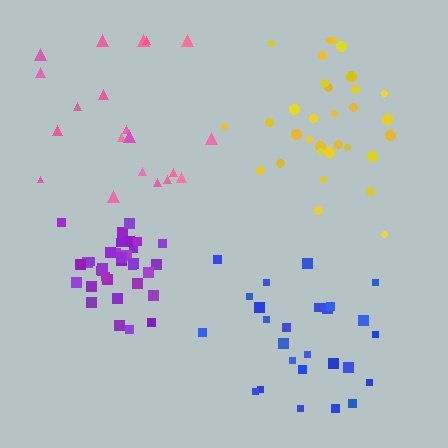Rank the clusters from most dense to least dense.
purple, yellow, blue, pink.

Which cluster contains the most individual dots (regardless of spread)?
Purple (34).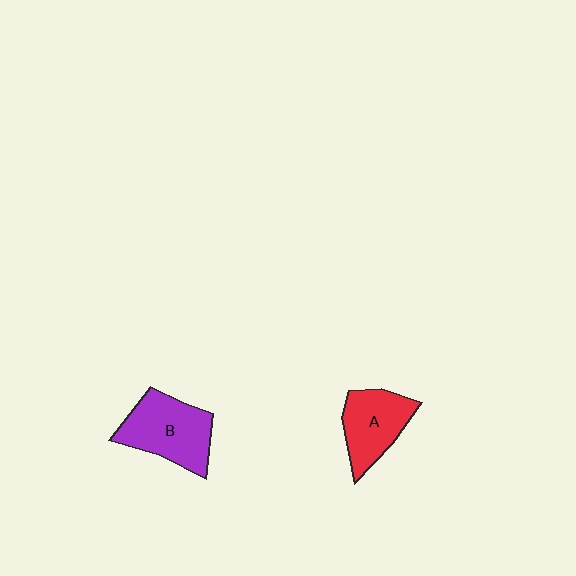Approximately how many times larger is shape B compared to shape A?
Approximately 1.2 times.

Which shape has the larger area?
Shape B (purple).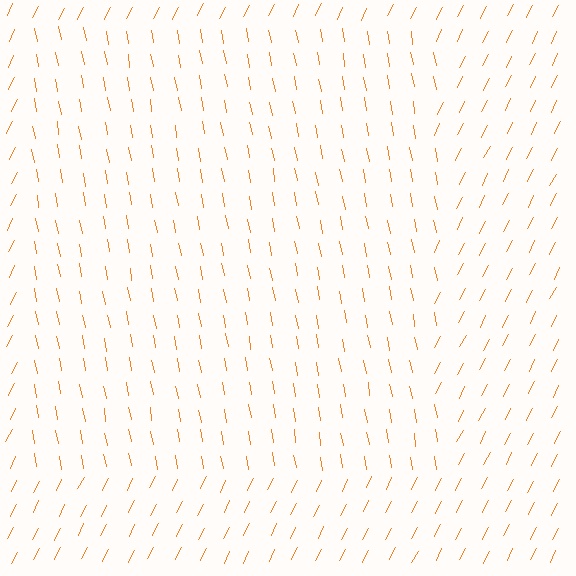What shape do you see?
I see a rectangle.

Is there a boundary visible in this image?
Yes, there is a texture boundary formed by a change in line orientation.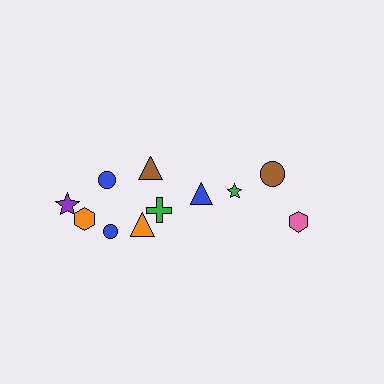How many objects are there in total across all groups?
There are 11 objects.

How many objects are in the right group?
There are 4 objects.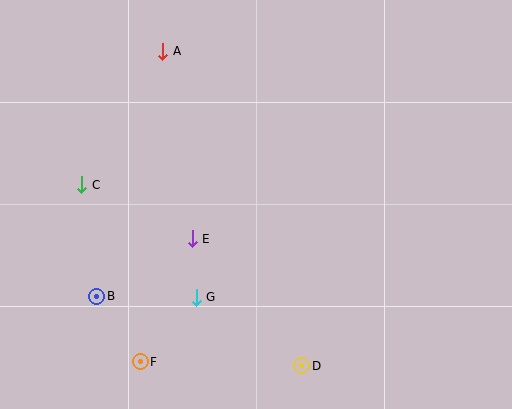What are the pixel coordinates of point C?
Point C is at (82, 185).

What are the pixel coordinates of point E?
Point E is at (192, 239).